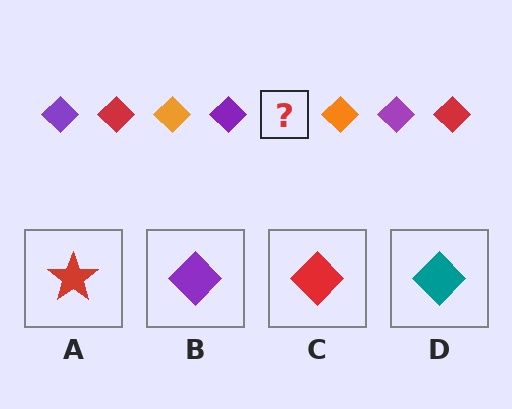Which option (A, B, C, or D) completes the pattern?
C.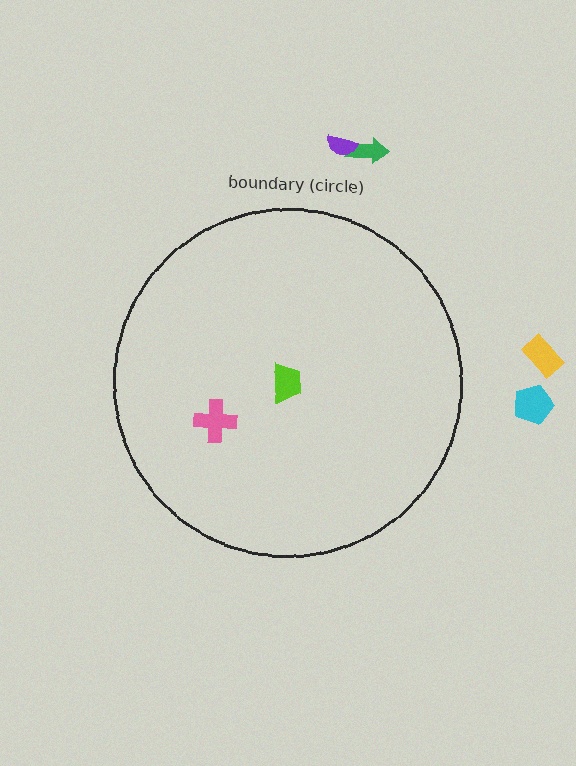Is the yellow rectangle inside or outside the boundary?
Outside.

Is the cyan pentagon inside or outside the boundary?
Outside.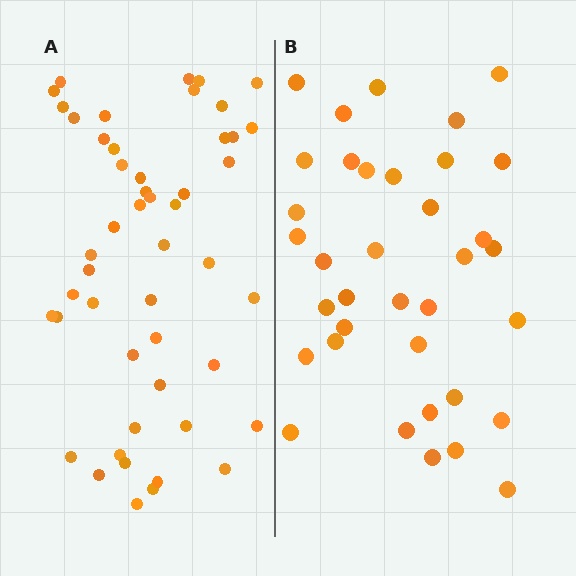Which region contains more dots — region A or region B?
Region A (the left region) has more dots.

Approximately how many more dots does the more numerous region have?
Region A has approximately 15 more dots than region B.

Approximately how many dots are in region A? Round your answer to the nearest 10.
About 50 dots. (The exact count is 49, which rounds to 50.)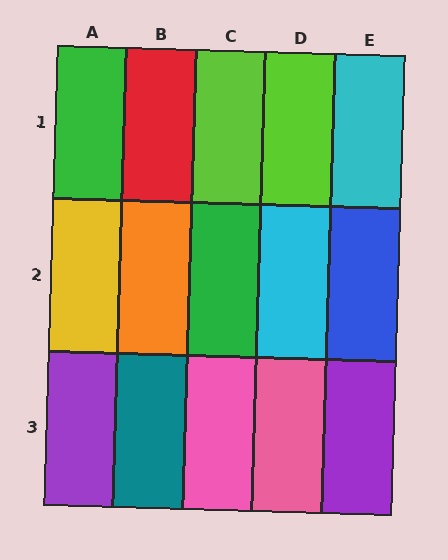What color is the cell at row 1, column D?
Lime.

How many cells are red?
1 cell is red.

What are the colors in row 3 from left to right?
Purple, teal, pink, pink, purple.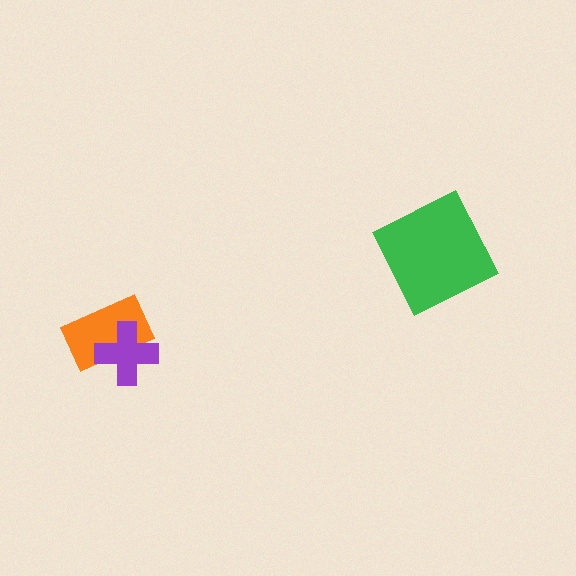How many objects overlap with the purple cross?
1 object overlaps with the purple cross.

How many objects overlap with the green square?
0 objects overlap with the green square.